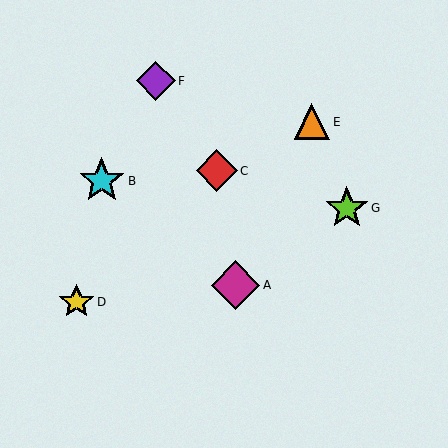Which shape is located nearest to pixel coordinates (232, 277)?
The magenta diamond (labeled A) at (236, 285) is nearest to that location.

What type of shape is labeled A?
Shape A is a magenta diamond.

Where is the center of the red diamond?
The center of the red diamond is at (217, 171).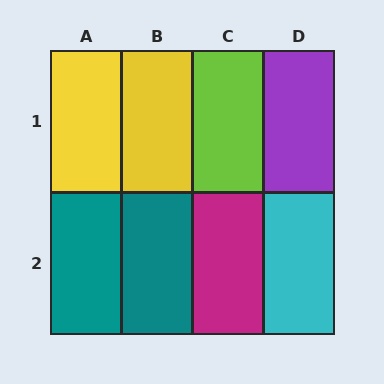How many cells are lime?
1 cell is lime.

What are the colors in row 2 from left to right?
Teal, teal, magenta, cyan.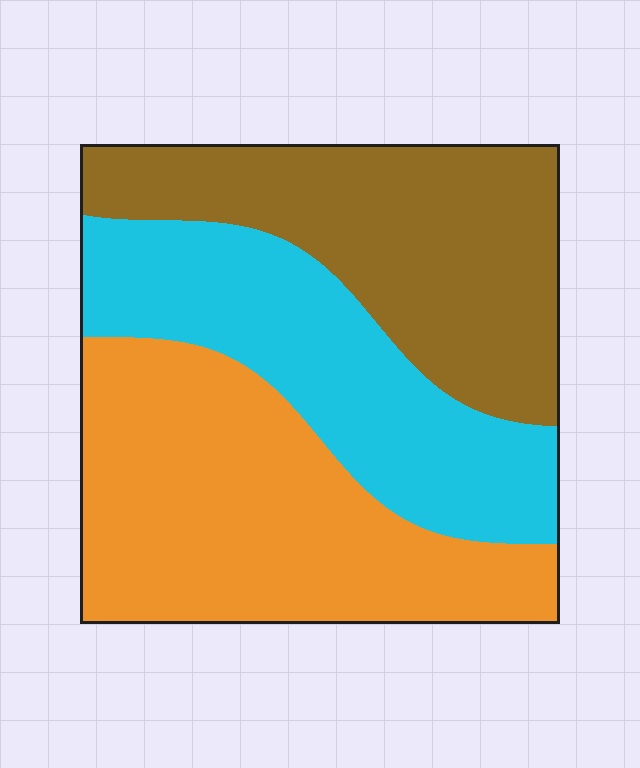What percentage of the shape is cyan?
Cyan covers roughly 30% of the shape.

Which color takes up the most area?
Orange, at roughly 40%.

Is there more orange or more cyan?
Orange.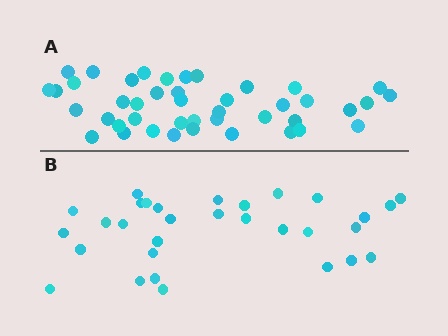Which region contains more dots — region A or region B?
Region A (the top region) has more dots.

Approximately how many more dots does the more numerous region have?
Region A has roughly 12 or so more dots than region B.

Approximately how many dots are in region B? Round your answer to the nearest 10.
About 30 dots. (The exact count is 31, which rounds to 30.)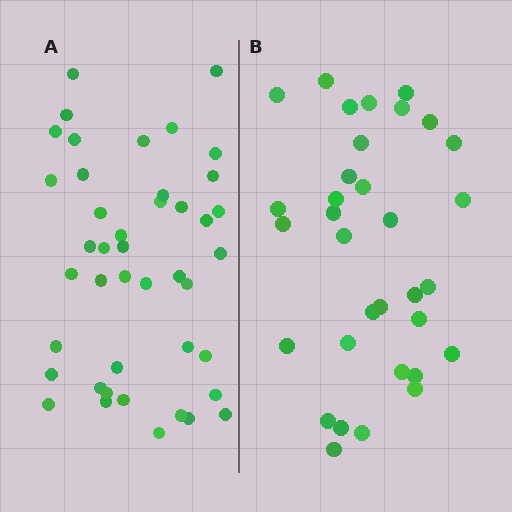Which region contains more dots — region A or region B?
Region A (the left region) has more dots.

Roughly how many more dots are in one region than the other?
Region A has roughly 10 or so more dots than region B.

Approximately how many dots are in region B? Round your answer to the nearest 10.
About 30 dots. (The exact count is 33, which rounds to 30.)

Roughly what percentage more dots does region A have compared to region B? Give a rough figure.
About 30% more.